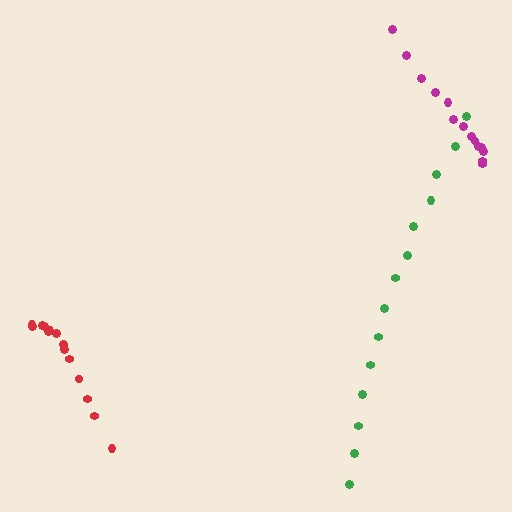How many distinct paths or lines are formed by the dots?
There are 3 distinct paths.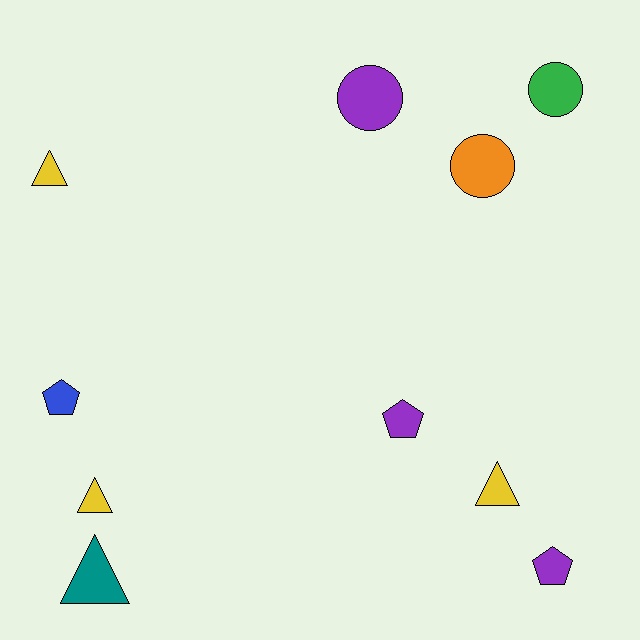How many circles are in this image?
There are 3 circles.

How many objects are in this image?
There are 10 objects.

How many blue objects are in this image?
There is 1 blue object.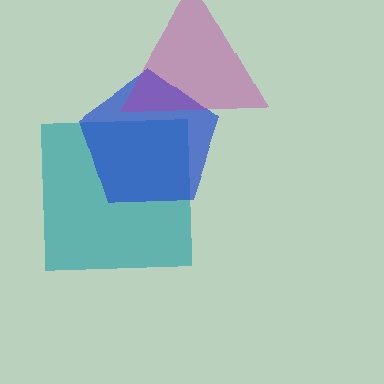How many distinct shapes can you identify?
There are 3 distinct shapes: a teal square, a blue pentagon, a magenta triangle.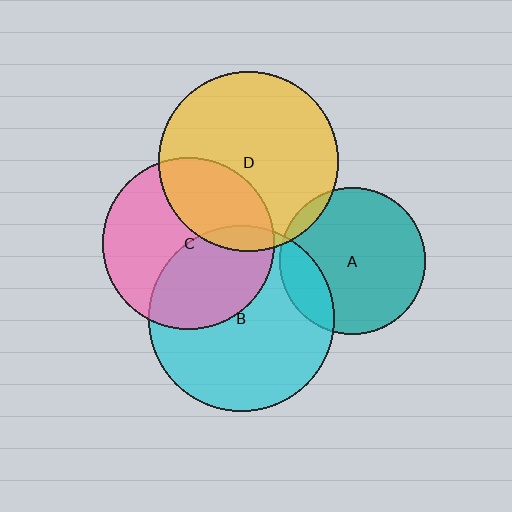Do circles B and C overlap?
Yes.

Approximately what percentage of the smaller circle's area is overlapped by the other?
Approximately 40%.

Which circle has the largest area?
Circle B (cyan).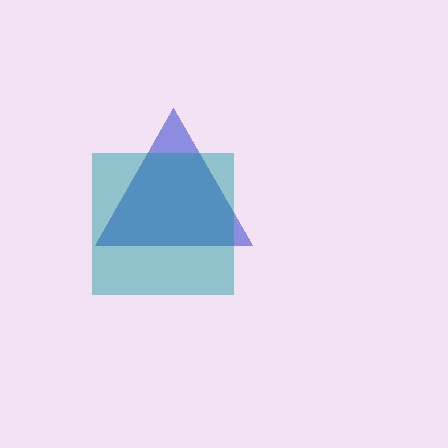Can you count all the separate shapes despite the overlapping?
Yes, there are 2 separate shapes.